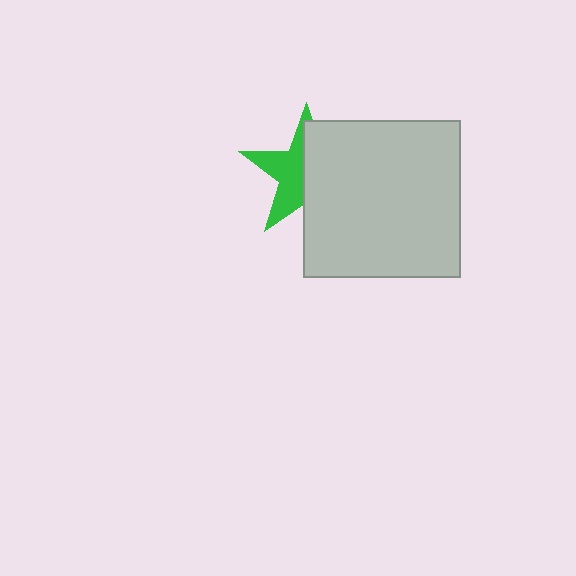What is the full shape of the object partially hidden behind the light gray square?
The partially hidden object is a green star.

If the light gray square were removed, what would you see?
You would see the complete green star.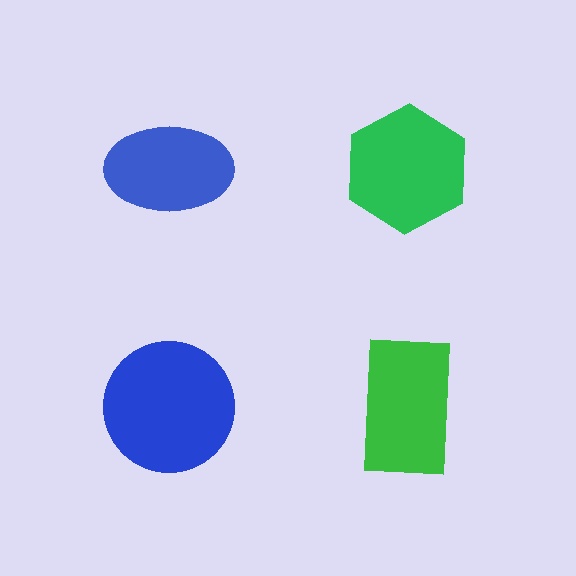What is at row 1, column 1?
A blue ellipse.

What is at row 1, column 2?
A green hexagon.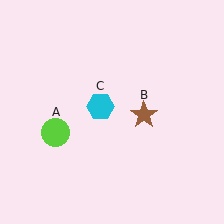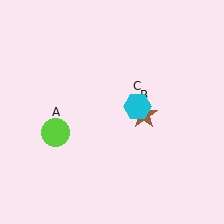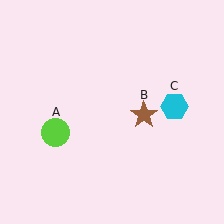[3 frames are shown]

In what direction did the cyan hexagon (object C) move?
The cyan hexagon (object C) moved right.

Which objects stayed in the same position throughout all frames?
Lime circle (object A) and brown star (object B) remained stationary.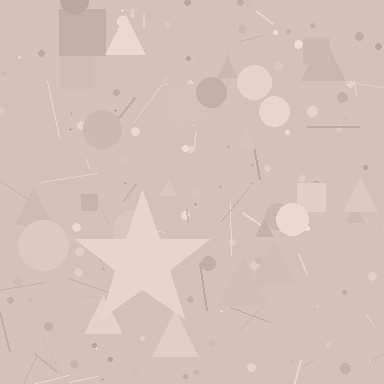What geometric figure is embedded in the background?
A star is embedded in the background.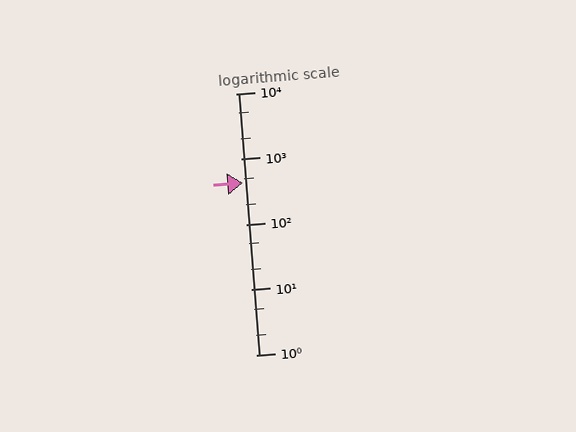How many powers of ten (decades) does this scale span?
The scale spans 4 decades, from 1 to 10000.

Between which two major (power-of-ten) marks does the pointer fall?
The pointer is between 100 and 1000.